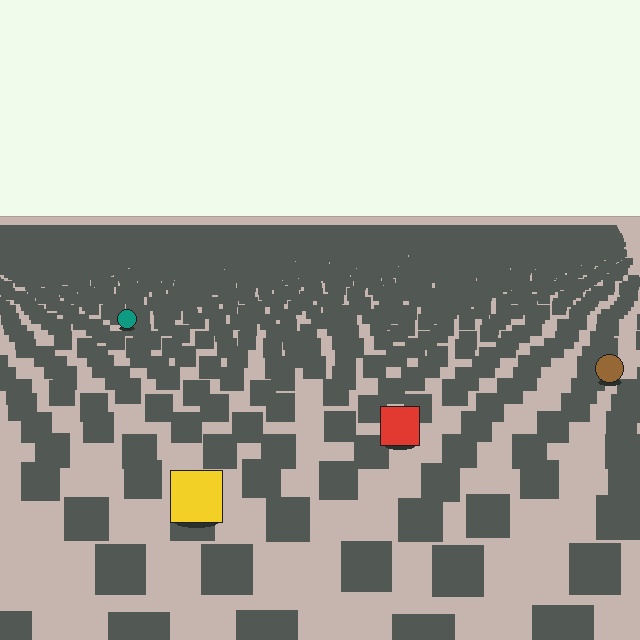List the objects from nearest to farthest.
From nearest to farthest: the yellow square, the red square, the brown circle, the teal circle.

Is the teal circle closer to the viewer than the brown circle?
No. The brown circle is closer — you can tell from the texture gradient: the ground texture is coarser near it.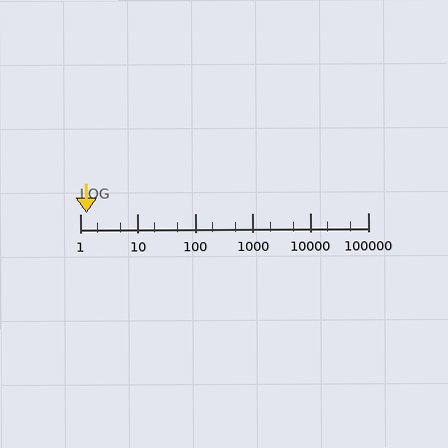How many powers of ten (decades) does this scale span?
The scale spans 5 decades, from 1 to 100000.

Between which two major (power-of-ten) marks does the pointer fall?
The pointer is between 1 and 10.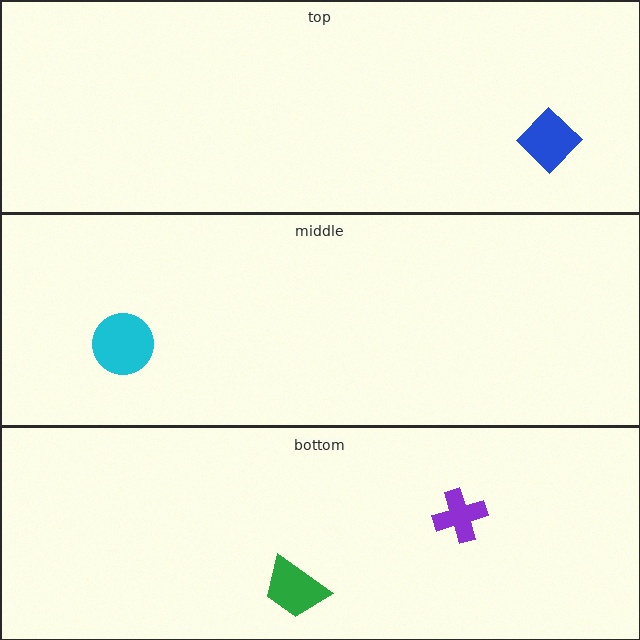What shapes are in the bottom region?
The purple cross, the green trapezoid.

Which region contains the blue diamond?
The top region.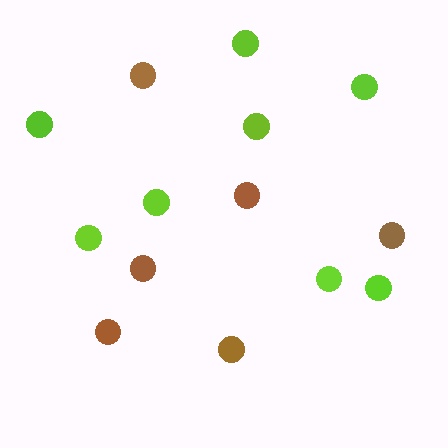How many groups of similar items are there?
There are 2 groups: one group of brown circles (6) and one group of lime circles (8).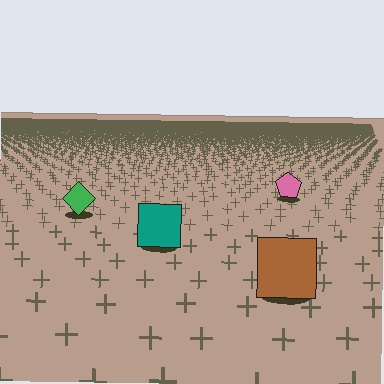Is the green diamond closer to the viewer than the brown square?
No. The brown square is closer — you can tell from the texture gradient: the ground texture is coarser near it.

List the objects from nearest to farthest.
From nearest to farthest: the brown square, the teal square, the green diamond, the pink pentagon.